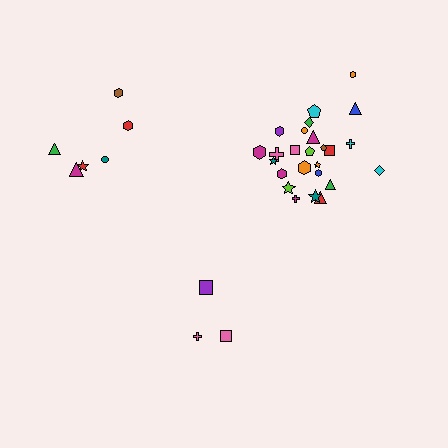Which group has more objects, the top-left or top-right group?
The top-right group.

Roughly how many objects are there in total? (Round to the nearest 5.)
Roughly 35 objects in total.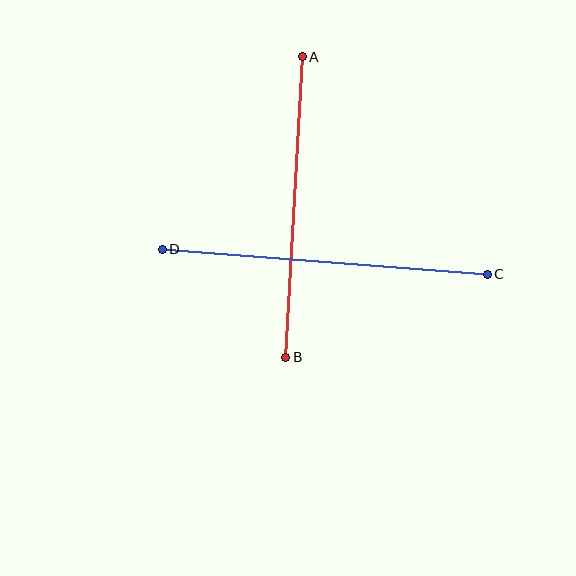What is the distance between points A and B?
The distance is approximately 301 pixels.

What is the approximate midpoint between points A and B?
The midpoint is at approximately (294, 207) pixels.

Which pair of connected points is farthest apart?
Points C and D are farthest apart.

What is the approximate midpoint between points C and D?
The midpoint is at approximately (325, 262) pixels.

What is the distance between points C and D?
The distance is approximately 326 pixels.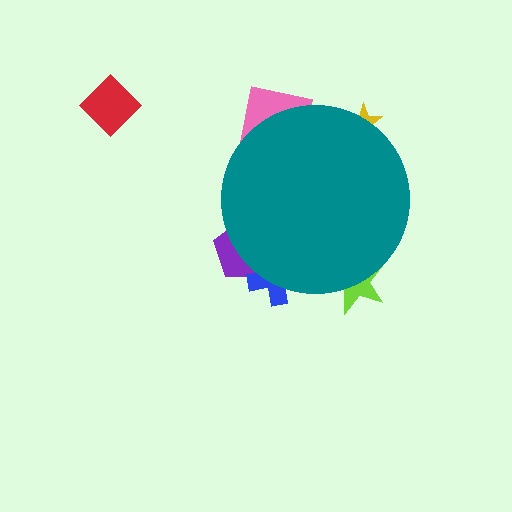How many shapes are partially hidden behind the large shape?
5 shapes are partially hidden.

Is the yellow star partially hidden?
Yes, the yellow star is partially hidden behind the teal circle.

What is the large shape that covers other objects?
A teal circle.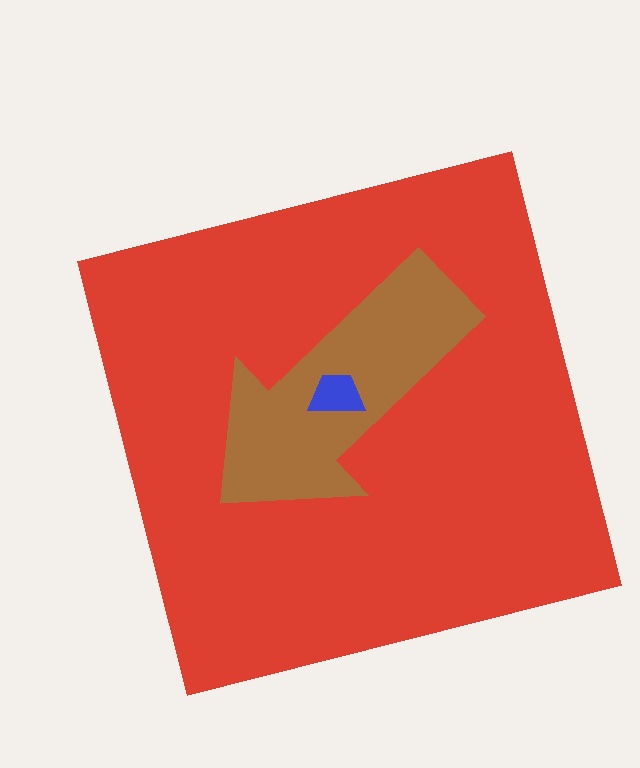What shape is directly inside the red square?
The brown arrow.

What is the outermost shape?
The red square.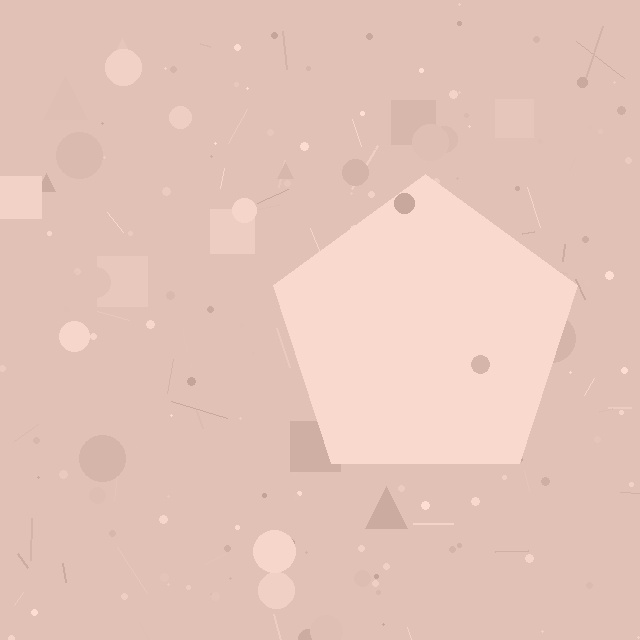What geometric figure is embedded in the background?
A pentagon is embedded in the background.